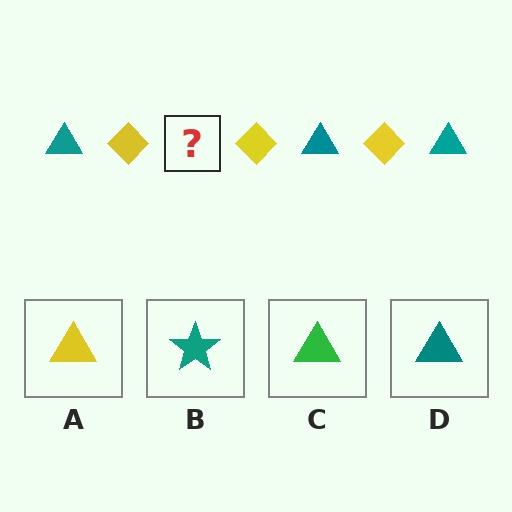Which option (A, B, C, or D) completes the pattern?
D.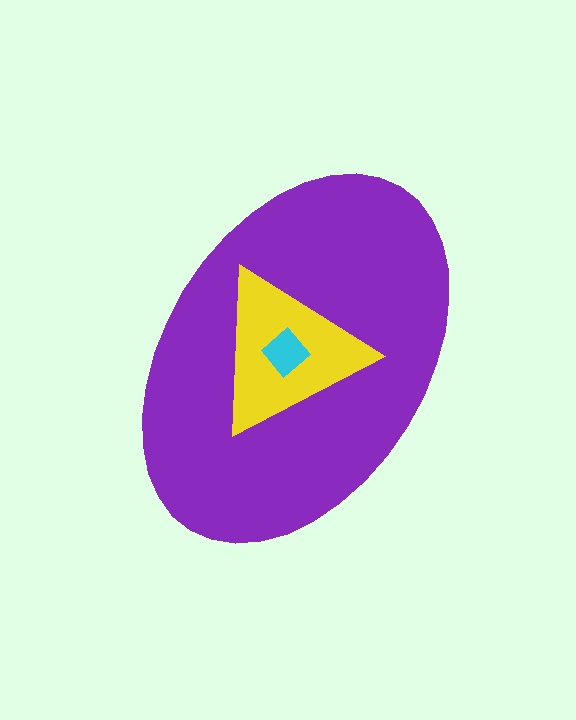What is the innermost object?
The cyan diamond.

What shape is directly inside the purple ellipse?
The yellow triangle.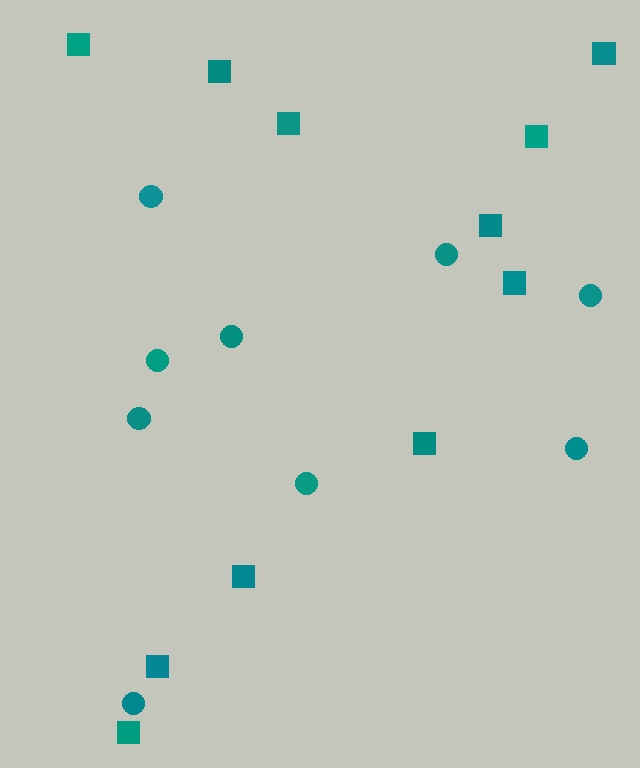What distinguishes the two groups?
There are 2 groups: one group of squares (11) and one group of circles (9).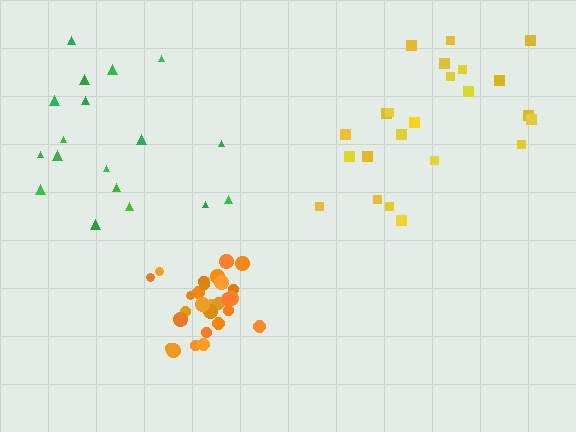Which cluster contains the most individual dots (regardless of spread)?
Orange (28).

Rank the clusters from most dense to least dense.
orange, yellow, green.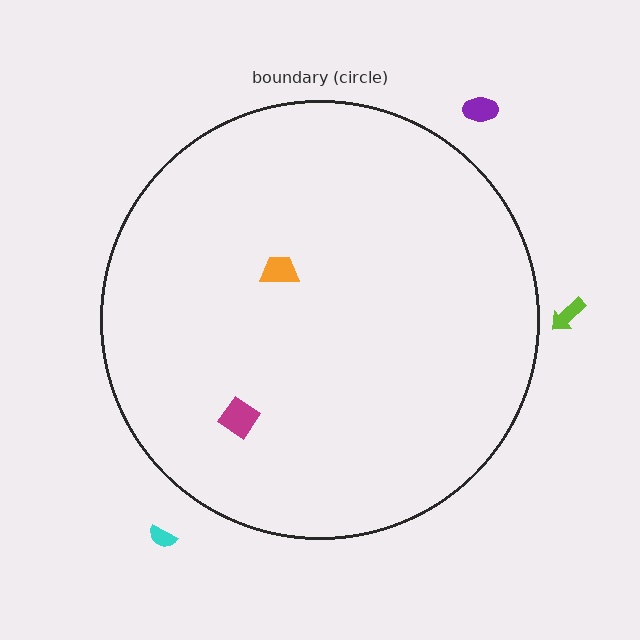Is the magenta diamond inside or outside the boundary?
Inside.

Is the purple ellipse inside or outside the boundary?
Outside.